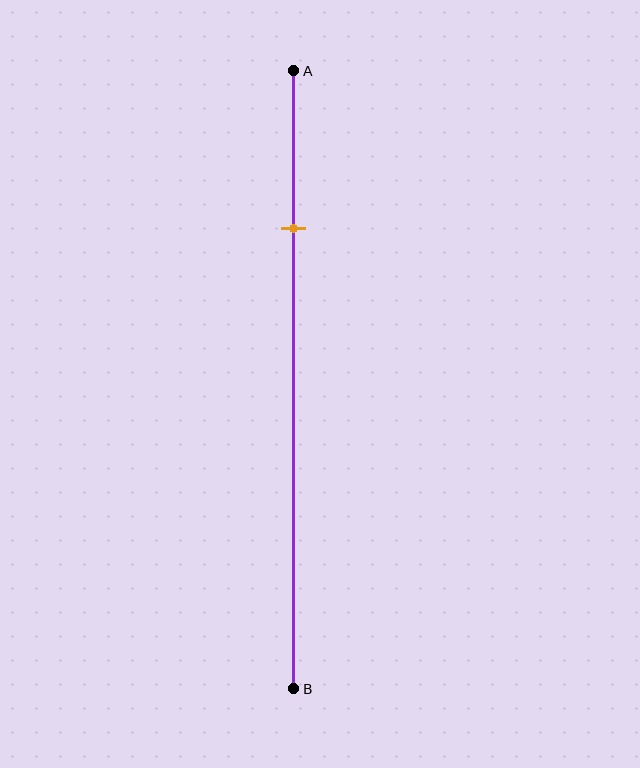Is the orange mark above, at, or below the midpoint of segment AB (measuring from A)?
The orange mark is above the midpoint of segment AB.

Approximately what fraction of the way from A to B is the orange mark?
The orange mark is approximately 25% of the way from A to B.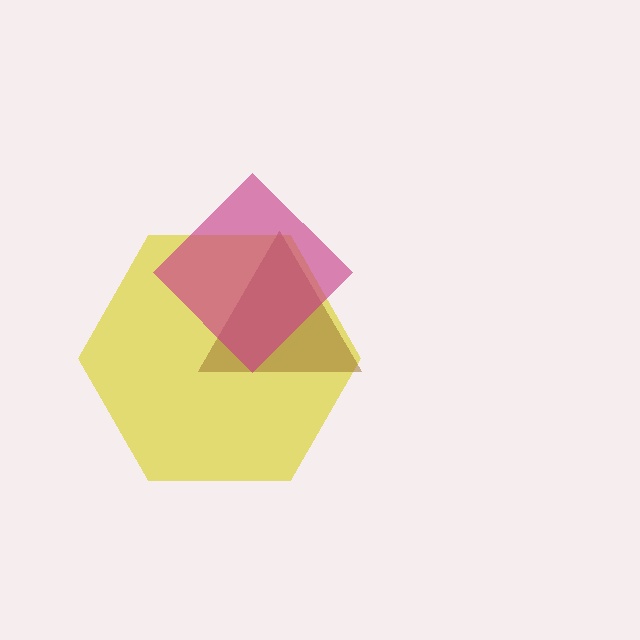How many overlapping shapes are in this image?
There are 3 overlapping shapes in the image.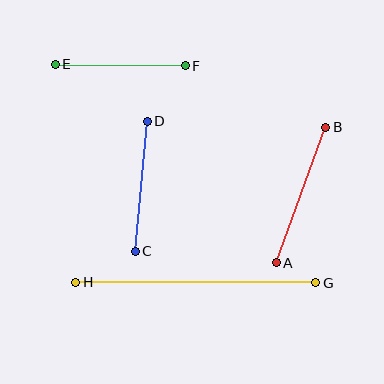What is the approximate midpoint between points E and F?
The midpoint is at approximately (120, 65) pixels.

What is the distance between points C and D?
The distance is approximately 131 pixels.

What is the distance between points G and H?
The distance is approximately 240 pixels.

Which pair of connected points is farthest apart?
Points G and H are farthest apart.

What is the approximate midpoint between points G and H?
The midpoint is at approximately (196, 282) pixels.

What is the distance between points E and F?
The distance is approximately 130 pixels.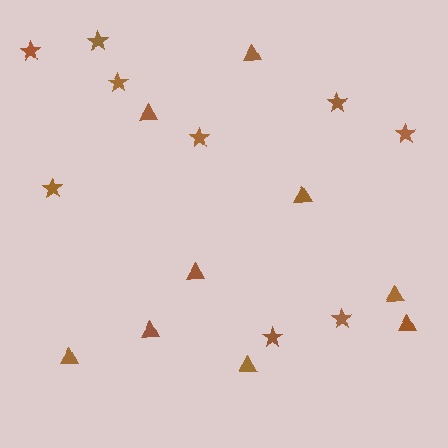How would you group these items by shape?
There are 2 groups: one group of stars (9) and one group of triangles (9).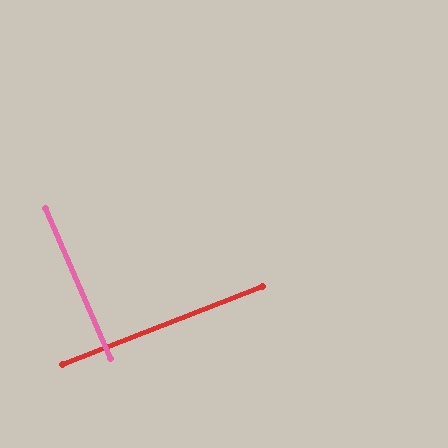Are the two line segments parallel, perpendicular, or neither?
Perpendicular — they meet at approximately 88°.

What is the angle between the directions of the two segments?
Approximately 88 degrees.